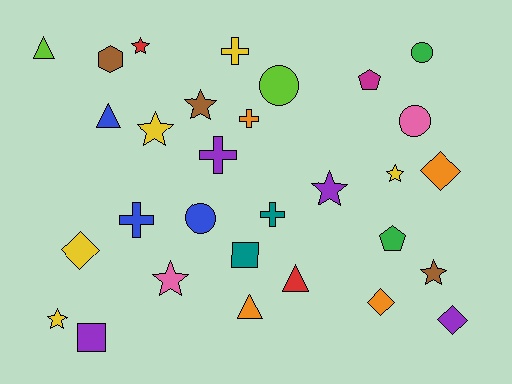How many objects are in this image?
There are 30 objects.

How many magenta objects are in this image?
There is 1 magenta object.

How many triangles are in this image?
There are 4 triangles.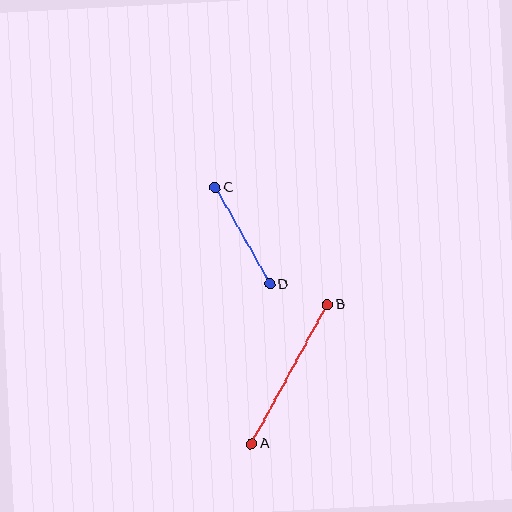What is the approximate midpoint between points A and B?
The midpoint is at approximately (289, 374) pixels.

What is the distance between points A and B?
The distance is approximately 159 pixels.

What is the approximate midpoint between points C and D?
The midpoint is at approximately (242, 236) pixels.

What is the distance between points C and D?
The distance is approximately 111 pixels.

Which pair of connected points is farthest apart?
Points A and B are farthest apart.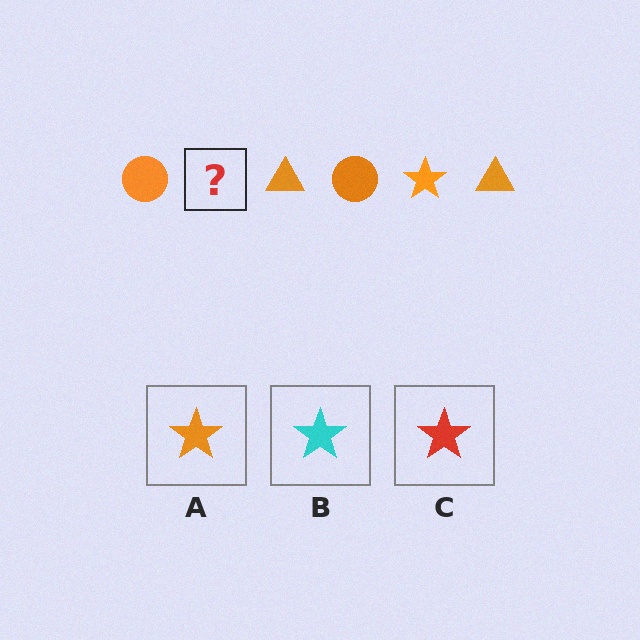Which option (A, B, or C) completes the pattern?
A.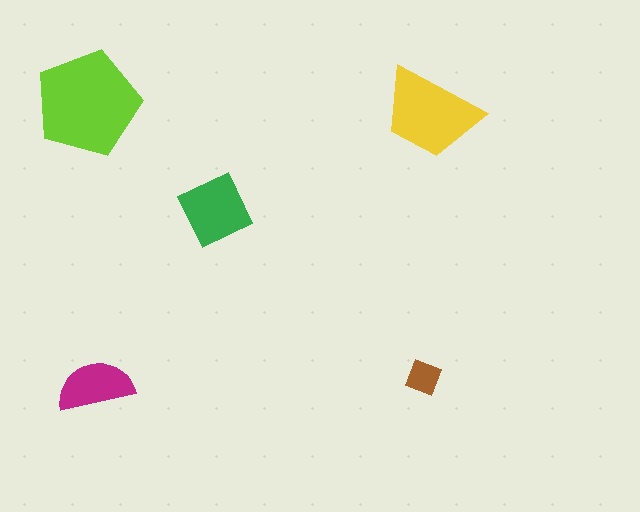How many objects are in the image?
There are 5 objects in the image.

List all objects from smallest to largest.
The brown square, the magenta semicircle, the green diamond, the yellow trapezoid, the lime pentagon.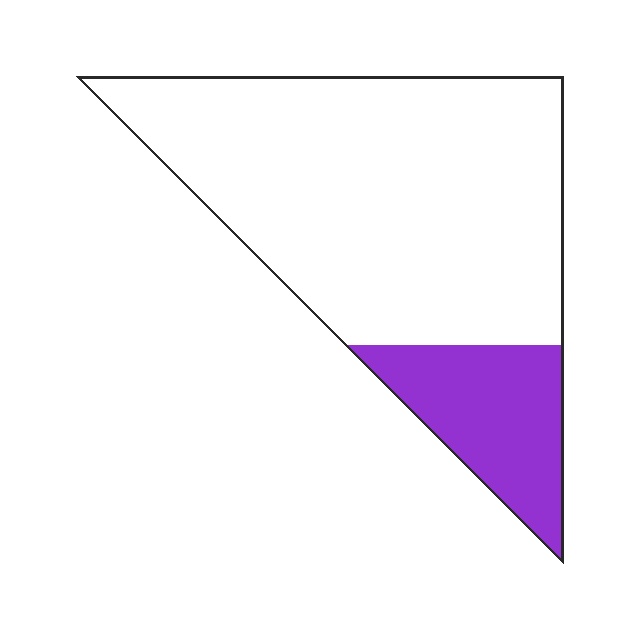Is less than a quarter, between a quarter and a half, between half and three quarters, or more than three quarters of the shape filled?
Less than a quarter.